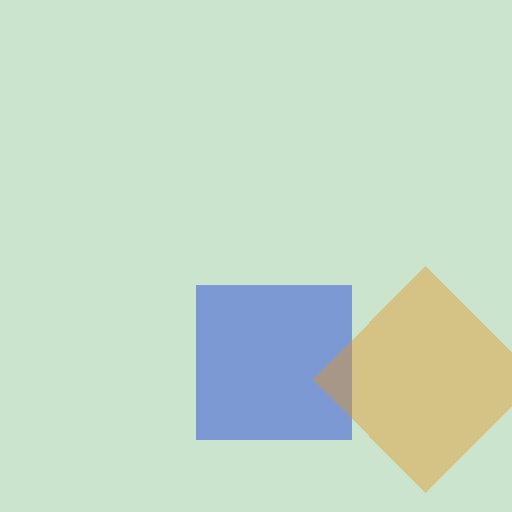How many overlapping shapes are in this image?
There are 2 overlapping shapes in the image.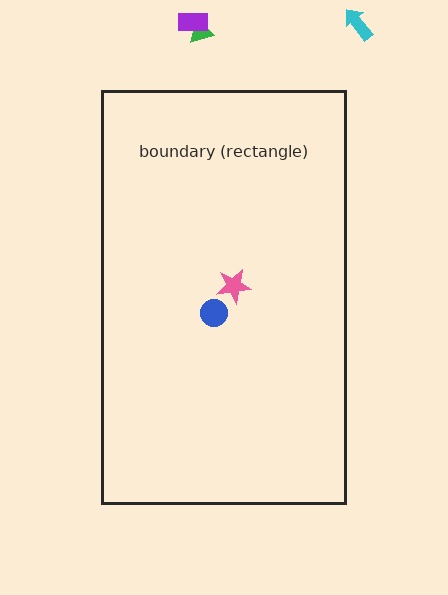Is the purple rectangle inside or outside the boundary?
Outside.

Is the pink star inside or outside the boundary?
Inside.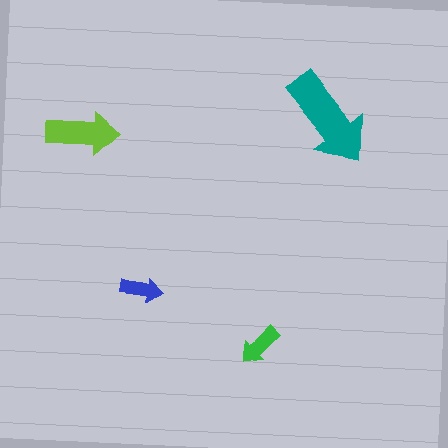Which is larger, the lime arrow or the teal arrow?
The teal one.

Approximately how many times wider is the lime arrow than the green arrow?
About 1.5 times wider.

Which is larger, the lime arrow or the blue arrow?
The lime one.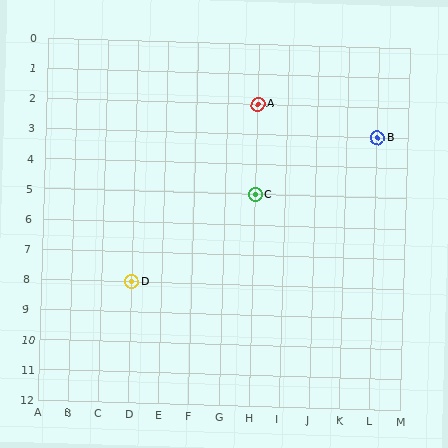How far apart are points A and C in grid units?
Points A and C are 3 rows apart.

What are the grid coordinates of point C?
Point C is at grid coordinates (H, 5).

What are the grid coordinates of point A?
Point A is at grid coordinates (H, 2).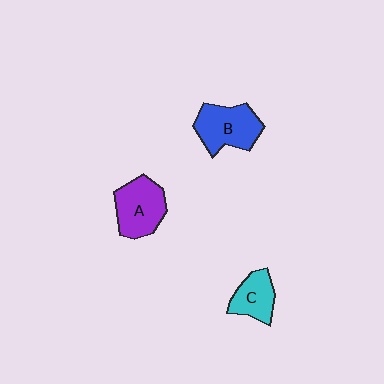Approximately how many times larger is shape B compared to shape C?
Approximately 1.5 times.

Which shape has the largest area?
Shape B (blue).